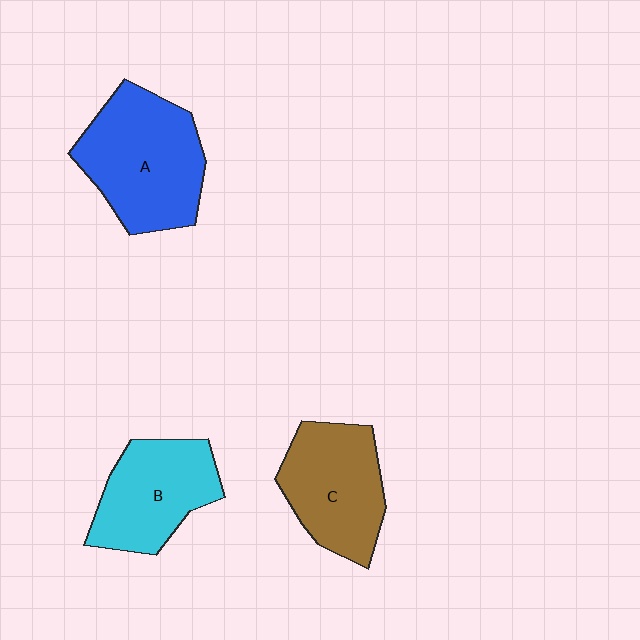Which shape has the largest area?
Shape A (blue).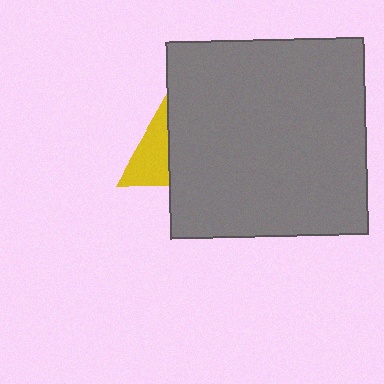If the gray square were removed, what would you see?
You would see the complete yellow triangle.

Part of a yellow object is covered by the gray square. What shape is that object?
It is a triangle.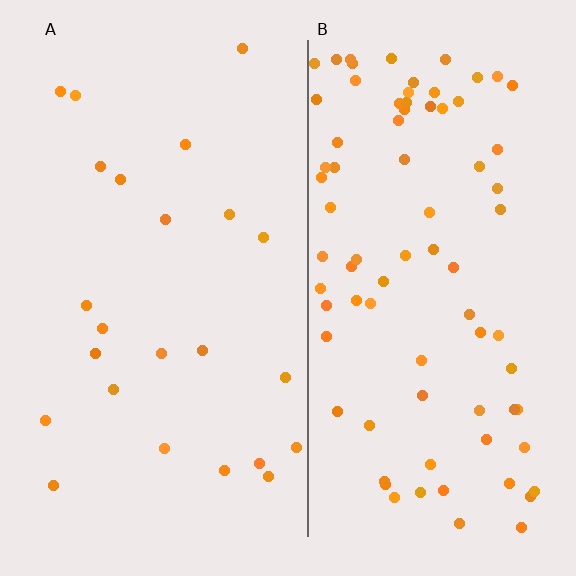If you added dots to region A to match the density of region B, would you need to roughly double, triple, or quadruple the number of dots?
Approximately triple.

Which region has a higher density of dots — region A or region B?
B (the right).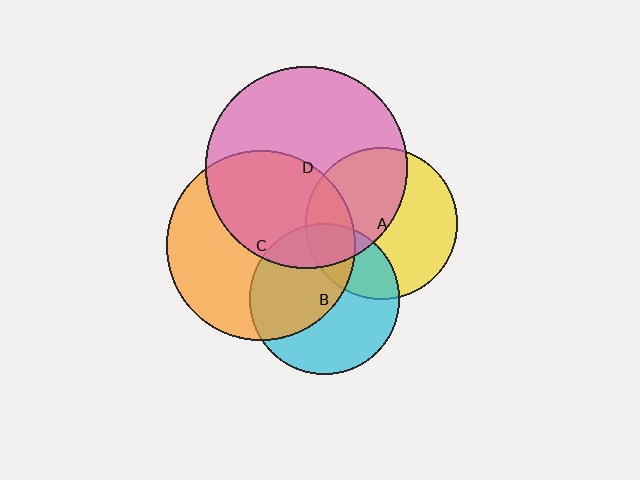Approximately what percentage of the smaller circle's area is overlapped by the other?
Approximately 50%.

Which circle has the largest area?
Circle D (pink).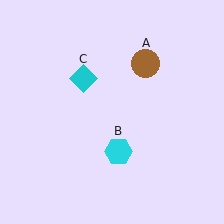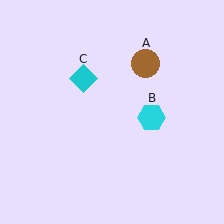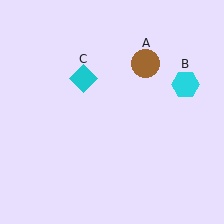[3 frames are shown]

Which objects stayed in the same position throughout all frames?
Brown circle (object A) and cyan diamond (object C) remained stationary.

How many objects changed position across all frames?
1 object changed position: cyan hexagon (object B).